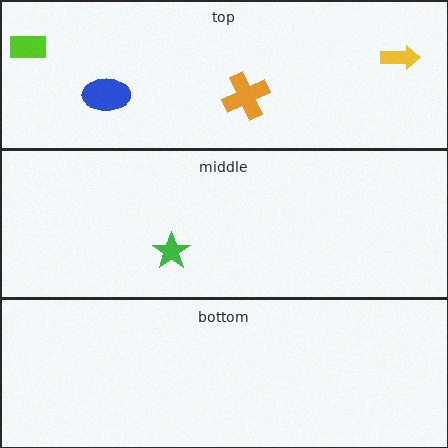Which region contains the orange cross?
The top region.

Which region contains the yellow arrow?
The top region.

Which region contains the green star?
The middle region.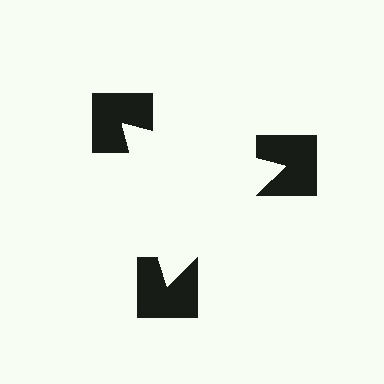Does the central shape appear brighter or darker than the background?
It typically appears slightly brighter than the background, even though no actual brightness change is drawn.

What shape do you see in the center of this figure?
An illusory triangle — its edges are inferred from the aligned wedge cuts in the notched squares, not physically drawn.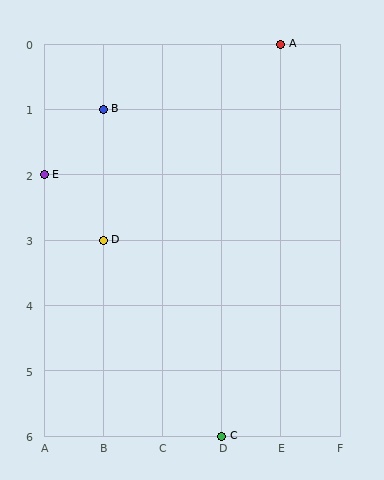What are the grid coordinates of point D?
Point D is at grid coordinates (B, 3).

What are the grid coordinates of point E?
Point E is at grid coordinates (A, 2).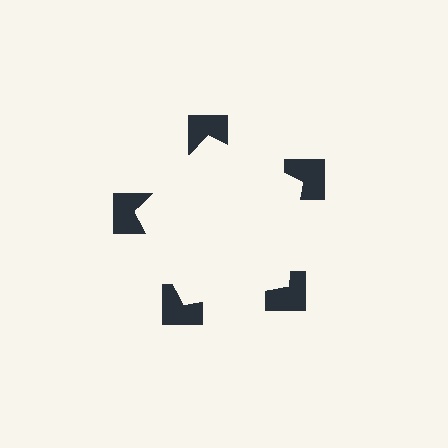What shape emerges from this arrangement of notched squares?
An illusory pentagon — its edges are inferred from the aligned wedge cuts in the notched squares, not physically drawn.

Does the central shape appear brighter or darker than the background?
It typically appears slightly brighter than the background, even though no actual brightness change is drawn.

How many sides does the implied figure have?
5 sides.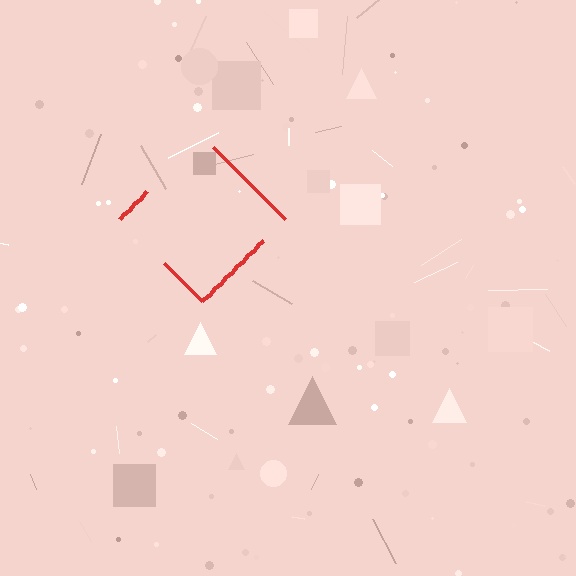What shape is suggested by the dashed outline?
The dashed outline suggests a diamond.